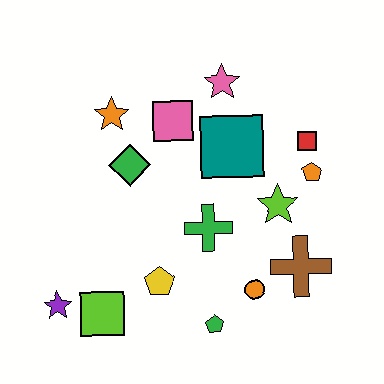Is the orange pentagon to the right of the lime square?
Yes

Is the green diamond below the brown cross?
No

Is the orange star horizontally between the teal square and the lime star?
No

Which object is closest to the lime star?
The orange pentagon is closest to the lime star.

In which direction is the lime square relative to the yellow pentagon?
The lime square is to the left of the yellow pentagon.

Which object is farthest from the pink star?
The purple star is farthest from the pink star.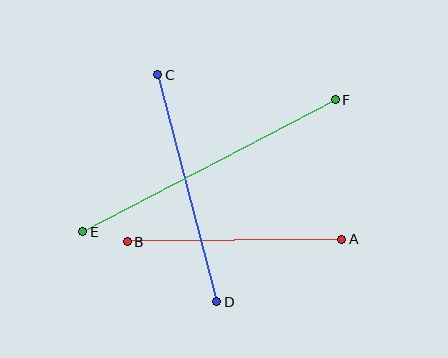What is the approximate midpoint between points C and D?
The midpoint is at approximately (187, 188) pixels.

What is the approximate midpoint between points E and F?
The midpoint is at approximately (209, 166) pixels.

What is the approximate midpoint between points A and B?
The midpoint is at approximately (234, 241) pixels.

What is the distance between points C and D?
The distance is approximately 234 pixels.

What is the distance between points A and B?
The distance is approximately 214 pixels.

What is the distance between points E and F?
The distance is approximately 285 pixels.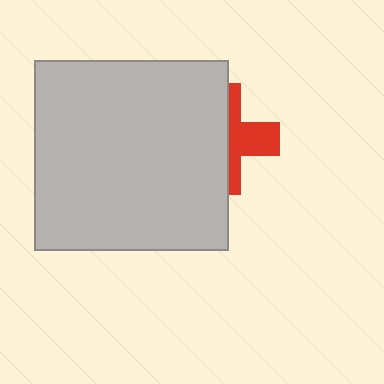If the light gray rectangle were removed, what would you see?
You would see the complete red cross.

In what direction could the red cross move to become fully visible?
The red cross could move right. That would shift it out from behind the light gray rectangle entirely.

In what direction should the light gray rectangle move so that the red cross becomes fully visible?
The light gray rectangle should move left. That is the shortest direction to clear the overlap and leave the red cross fully visible.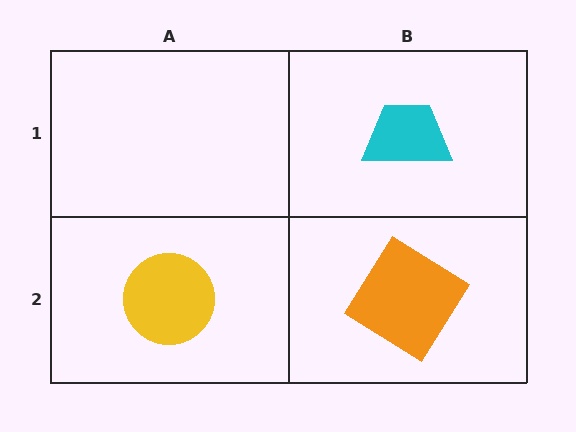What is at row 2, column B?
An orange diamond.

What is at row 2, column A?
A yellow circle.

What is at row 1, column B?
A cyan trapezoid.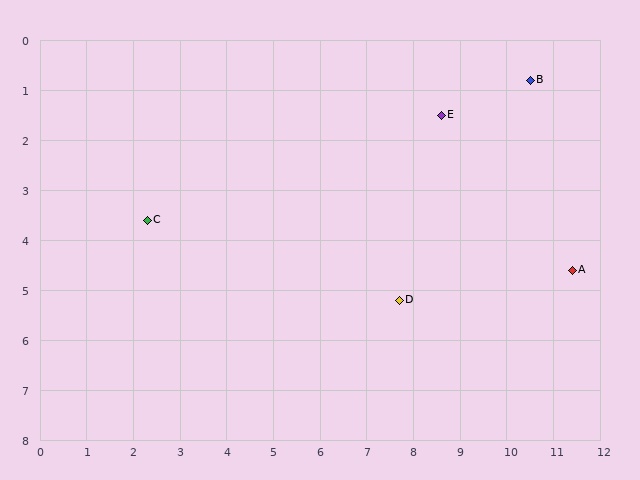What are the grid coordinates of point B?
Point B is at approximately (10.5, 0.8).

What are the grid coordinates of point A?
Point A is at approximately (11.4, 4.6).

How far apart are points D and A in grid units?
Points D and A are about 3.7 grid units apart.